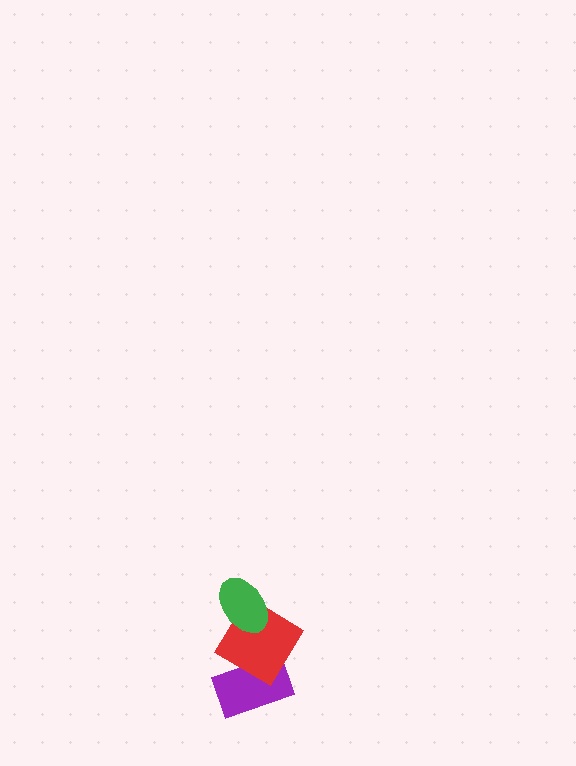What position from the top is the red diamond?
The red diamond is 2nd from the top.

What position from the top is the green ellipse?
The green ellipse is 1st from the top.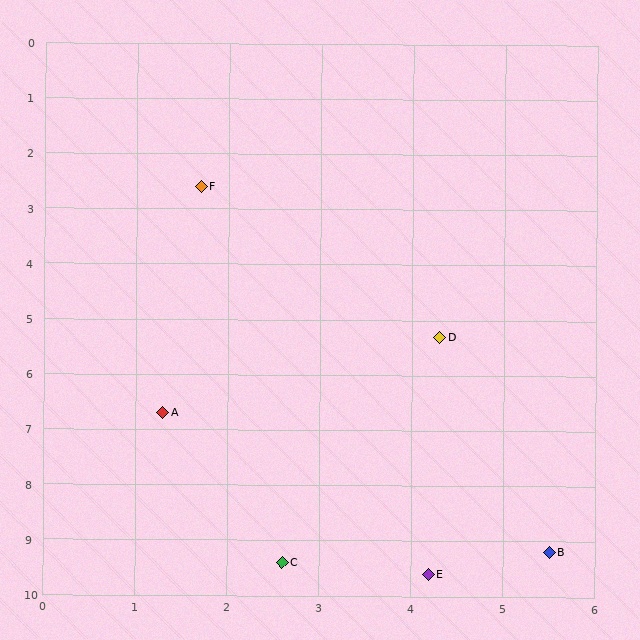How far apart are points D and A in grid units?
Points D and A are about 3.3 grid units apart.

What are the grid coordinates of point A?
Point A is at approximately (1.3, 6.7).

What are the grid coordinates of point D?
Point D is at approximately (4.3, 5.3).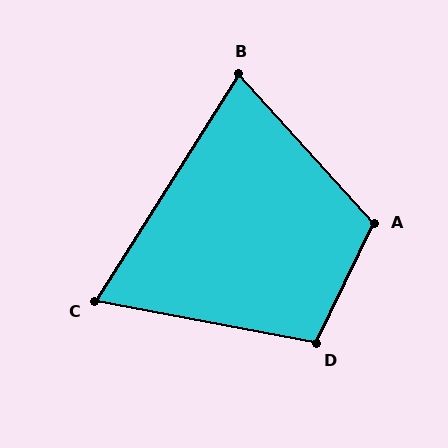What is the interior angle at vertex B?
Approximately 75 degrees (acute).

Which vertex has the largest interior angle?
A, at approximately 112 degrees.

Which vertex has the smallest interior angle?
C, at approximately 68 degrees.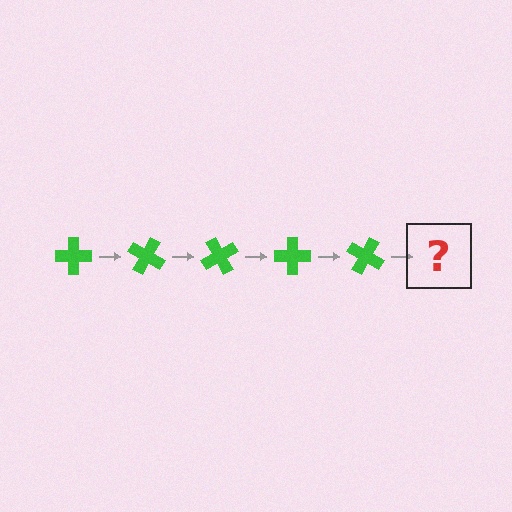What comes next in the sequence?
The next element should be a green cross rotated 150 degrees.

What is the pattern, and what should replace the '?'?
The pattern is that the cross rotates 30 degrees each step. The '?' should be a green cross rotated 150 degrees.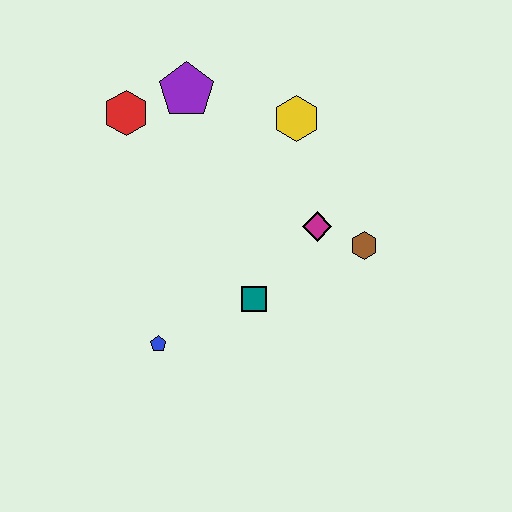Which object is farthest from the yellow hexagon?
The blue pentagon is farthest from the yellow hexagon.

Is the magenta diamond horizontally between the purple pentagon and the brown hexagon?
Yes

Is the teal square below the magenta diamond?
Yes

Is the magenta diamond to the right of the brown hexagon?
No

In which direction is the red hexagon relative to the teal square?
The red hexagon is above the teal square.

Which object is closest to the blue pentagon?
The teal square is closest to the blue pentagon.